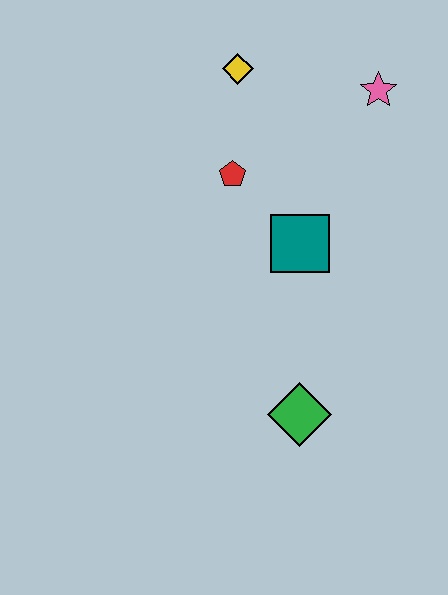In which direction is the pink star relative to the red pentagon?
The pink star is to the right of the red pentagon.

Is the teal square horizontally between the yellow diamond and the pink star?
Yes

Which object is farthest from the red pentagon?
The green diamond is farthest from the red pentagon.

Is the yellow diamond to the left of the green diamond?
Yes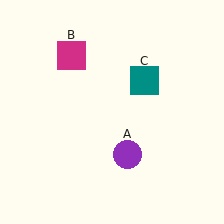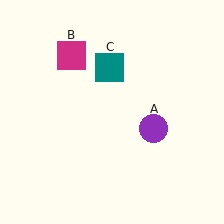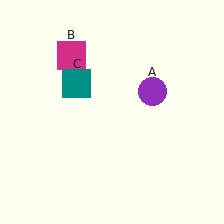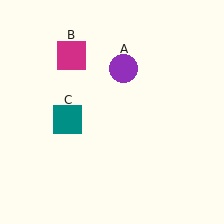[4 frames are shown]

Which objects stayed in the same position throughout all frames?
Magenta square (object B) remained stationary.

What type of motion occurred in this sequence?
The purple circle (object A), teal square (object C) rotated counterclockwise around the center of the scene.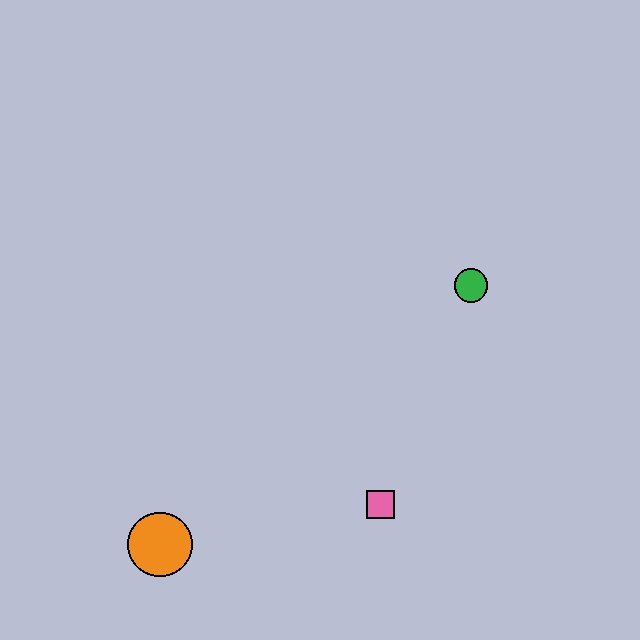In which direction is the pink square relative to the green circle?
The pink square is below the green circle.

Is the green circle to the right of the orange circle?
Yes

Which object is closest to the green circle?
The pink square is closest to the green circle.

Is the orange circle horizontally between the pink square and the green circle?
No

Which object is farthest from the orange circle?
The green circle is farthest from the orange circle.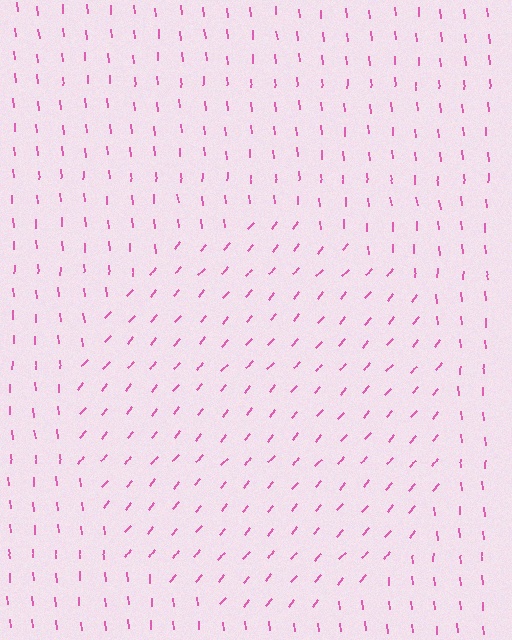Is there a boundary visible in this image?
Yes, there is a texture boundary formed by a change in line orientation.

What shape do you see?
I see a circle.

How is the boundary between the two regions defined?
The boundary is defined purely by a change in line orientation (approximately 45 degrees difference). All lines are the same color and thickness.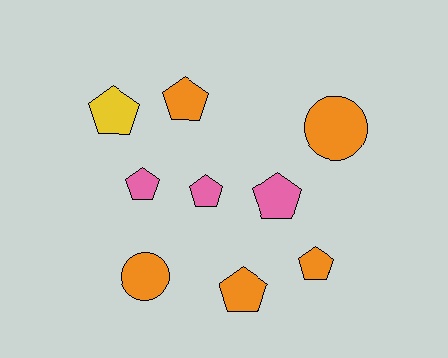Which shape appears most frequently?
Pentagon, with 7 objects.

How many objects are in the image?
There are 9 objects.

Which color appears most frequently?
Orange, with 5 objects.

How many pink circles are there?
There are no pink circles.